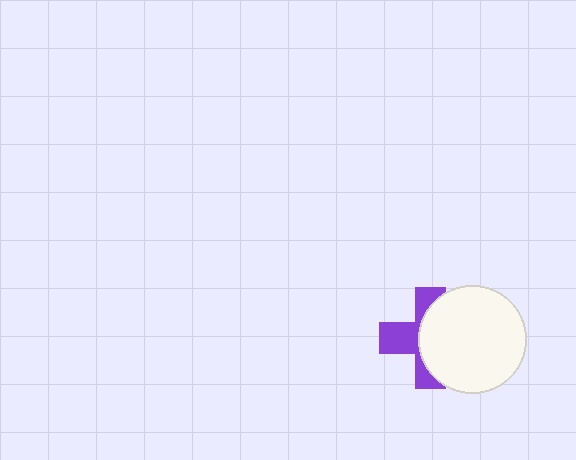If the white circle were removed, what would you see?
You would see the complete purple cross.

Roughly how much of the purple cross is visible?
A small part of it is visible (roughly 44%).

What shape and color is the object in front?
The object in front is a white circle.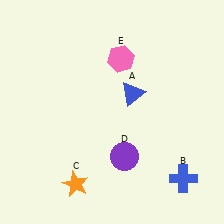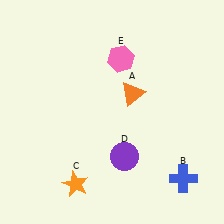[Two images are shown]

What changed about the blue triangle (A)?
In Image 1, A is blue. In Image 2, it changed to orange.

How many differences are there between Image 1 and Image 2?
There is 1 difference between the two images.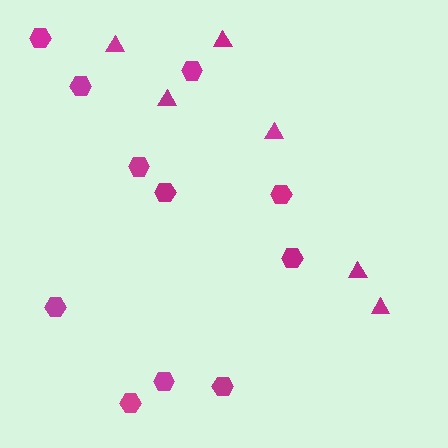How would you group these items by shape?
There are 2 groups: one group of hexagons (11) and one group of triangles (6).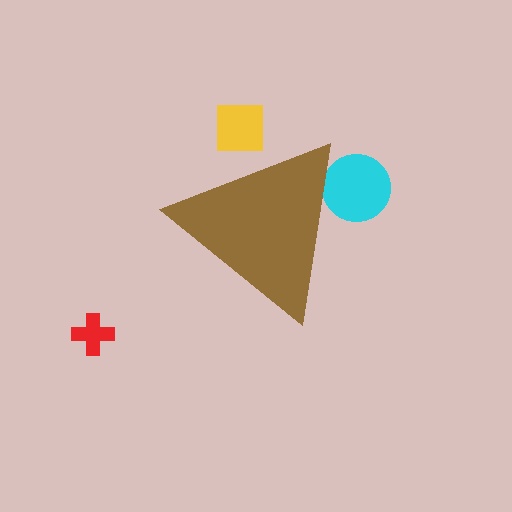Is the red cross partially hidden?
No, the red cross is fully visible.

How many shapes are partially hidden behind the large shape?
2 shapes are partially hidden.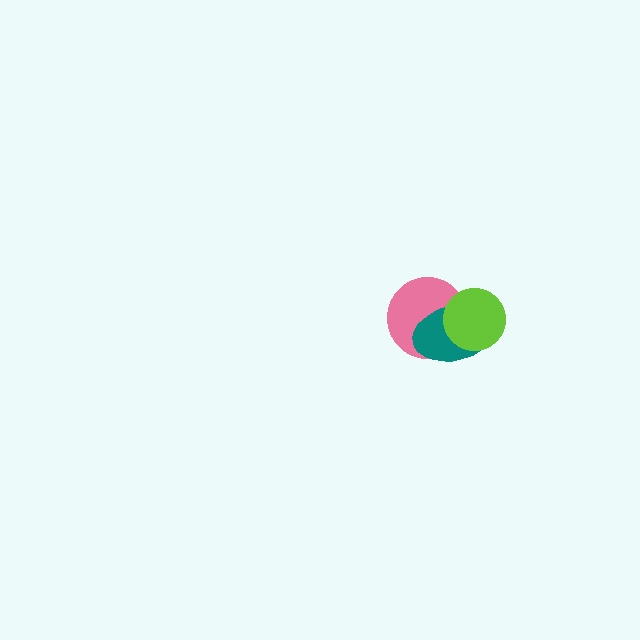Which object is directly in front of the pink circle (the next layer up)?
The teal ellipse is directly in front of the pink circle.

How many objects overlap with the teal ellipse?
2 objects overlap with the teal ellipse.